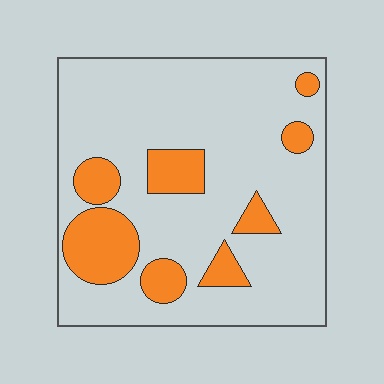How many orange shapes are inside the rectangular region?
8.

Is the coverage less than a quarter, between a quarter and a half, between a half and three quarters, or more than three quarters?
Less than a quarter.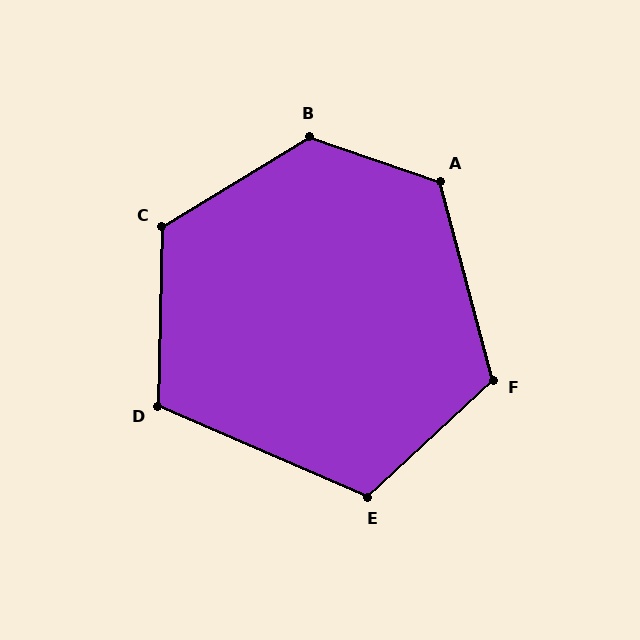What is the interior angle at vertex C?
Approximately 123 degrees (obtuse).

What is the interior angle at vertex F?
Approximately 118 degrees (obtuse).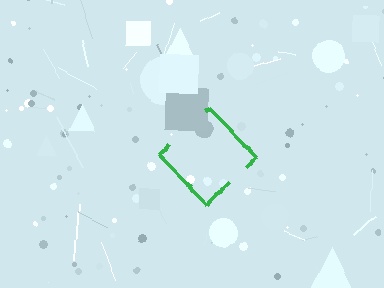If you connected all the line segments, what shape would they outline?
They would outline a diamond.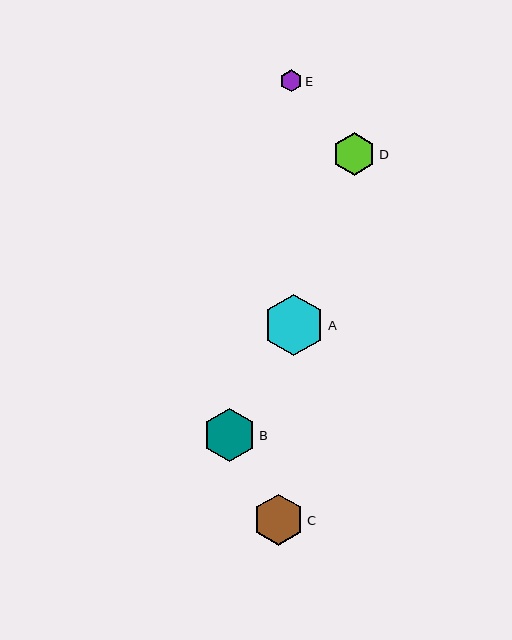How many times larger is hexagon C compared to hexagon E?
Hexagon C is approximately 2.3 times the size of hexagon E.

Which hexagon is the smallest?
Hexagon E is the smallest with a size of approximately 22 pixels.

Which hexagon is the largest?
Hexagon A is the largest with a size of approximately 62 pixels.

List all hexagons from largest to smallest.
From largest to smallest: A, B, C, D, E.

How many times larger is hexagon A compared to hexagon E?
Hexagon A is approximately 2.8 times the size of hexagon E.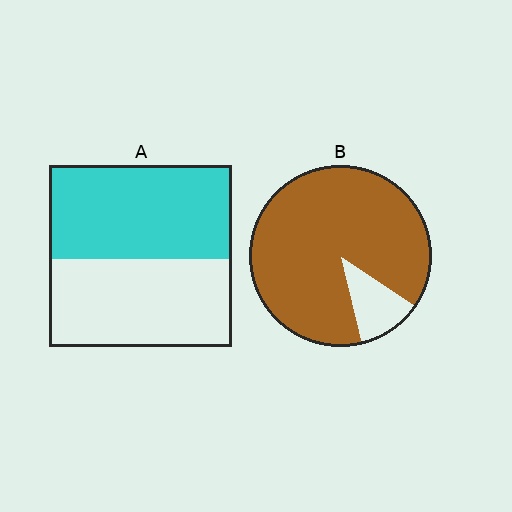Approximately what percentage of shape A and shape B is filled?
A is approximately 50% and B is approximately 90%.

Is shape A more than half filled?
Roughly half.